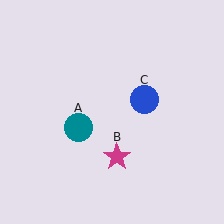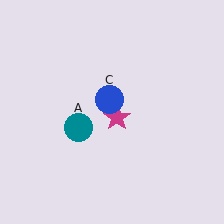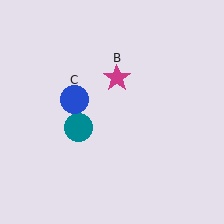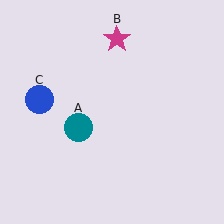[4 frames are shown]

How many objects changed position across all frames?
2 objects changed position: magenta star (object B), blue circle (object C).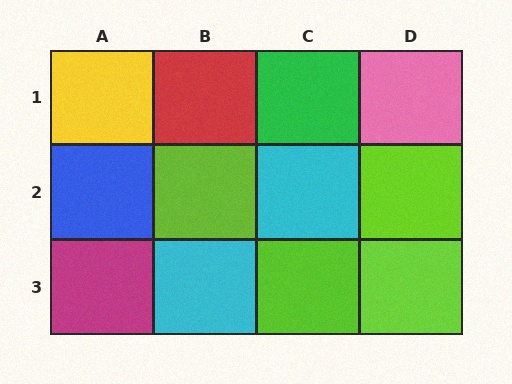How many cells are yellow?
1 cell is yellow.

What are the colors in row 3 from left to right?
Magenta, cyan, lime, lime.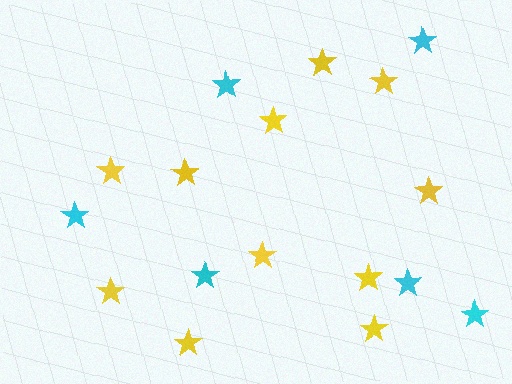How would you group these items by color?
There are 2 groups: one group of yellow stars (11) and one group of cyan stars (6).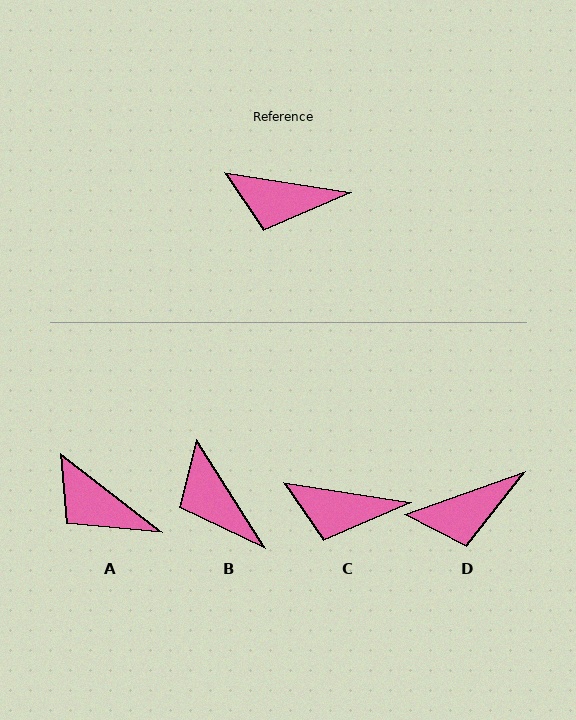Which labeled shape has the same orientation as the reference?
C.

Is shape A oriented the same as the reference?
No, it is off by about 29 degrees.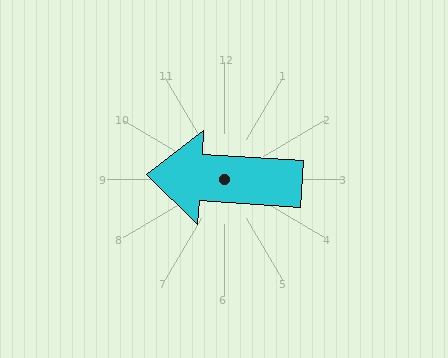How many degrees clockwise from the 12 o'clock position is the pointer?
Approximately 274 degrees.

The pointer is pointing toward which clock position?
Roughly 9 o'clock.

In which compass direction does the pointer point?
West.